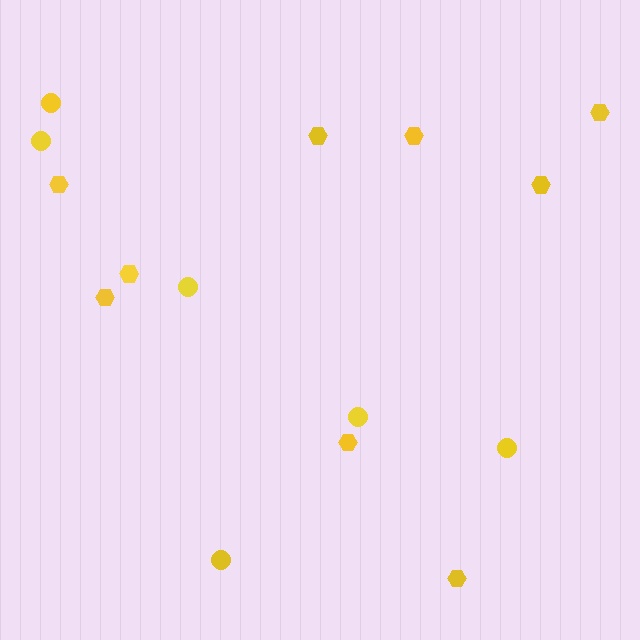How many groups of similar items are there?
There are 2 groups: one group of hexagons (9) and one group of circles (6).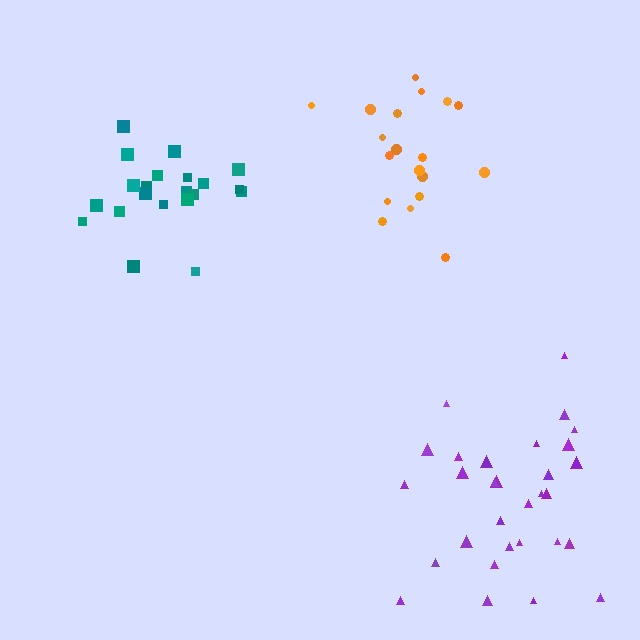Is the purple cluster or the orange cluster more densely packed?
Orange.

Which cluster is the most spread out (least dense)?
Purple.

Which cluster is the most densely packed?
Teal.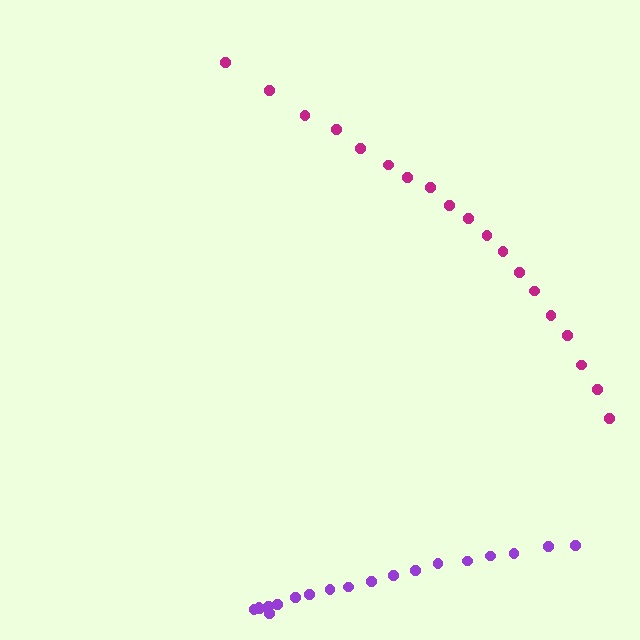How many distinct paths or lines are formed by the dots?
There are 2 distinct paths.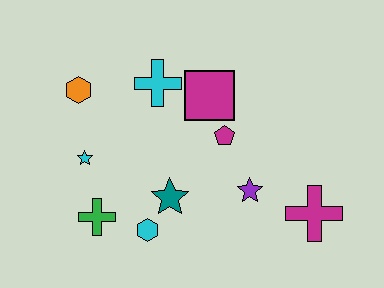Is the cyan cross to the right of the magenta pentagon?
No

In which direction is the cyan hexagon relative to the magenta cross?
The cyan hexagon is to the left of the magenta cross.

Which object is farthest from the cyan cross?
The magenta cross is farthest from the cyan cross.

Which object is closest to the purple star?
The magenta pentagon is closest to the purple star.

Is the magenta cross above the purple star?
No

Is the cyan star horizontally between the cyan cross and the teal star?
No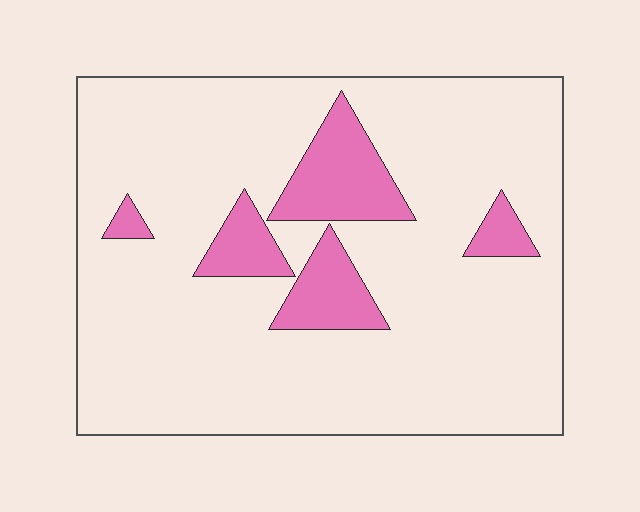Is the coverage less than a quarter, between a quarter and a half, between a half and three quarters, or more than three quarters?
Less than a quarter.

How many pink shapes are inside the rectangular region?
5.